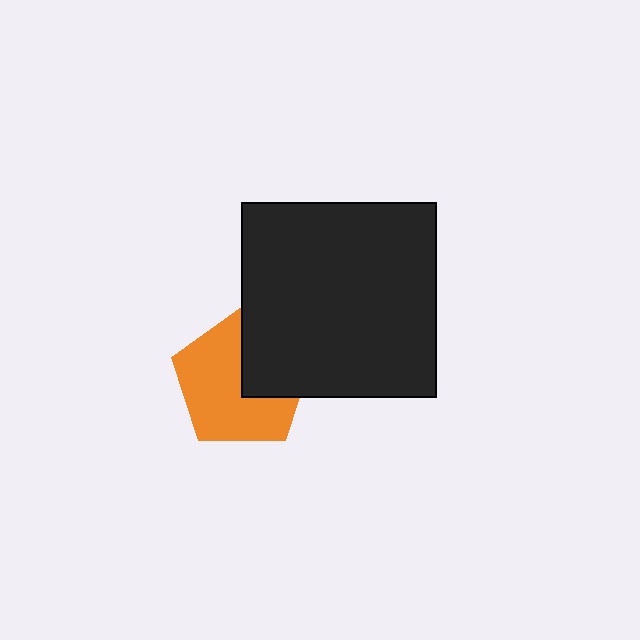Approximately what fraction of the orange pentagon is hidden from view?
Roughly 34% of the orange pentagon is hidden behind the black square.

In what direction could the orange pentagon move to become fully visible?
The orange pentagon could move left. That would shift it out from behind the black square entirely.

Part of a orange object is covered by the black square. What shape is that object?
It is a pentagon.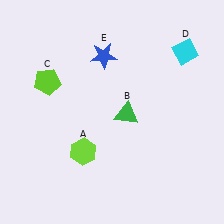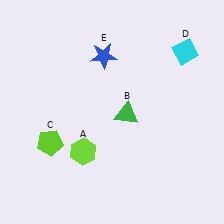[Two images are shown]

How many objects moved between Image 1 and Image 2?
1 object moved between the two images.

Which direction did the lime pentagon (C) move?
The lime pentagon (C) moved down.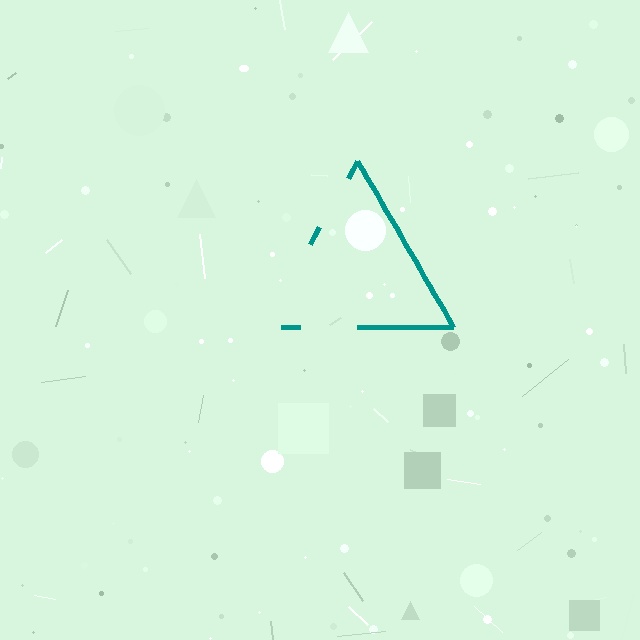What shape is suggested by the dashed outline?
The dashed outline suggests a triangle.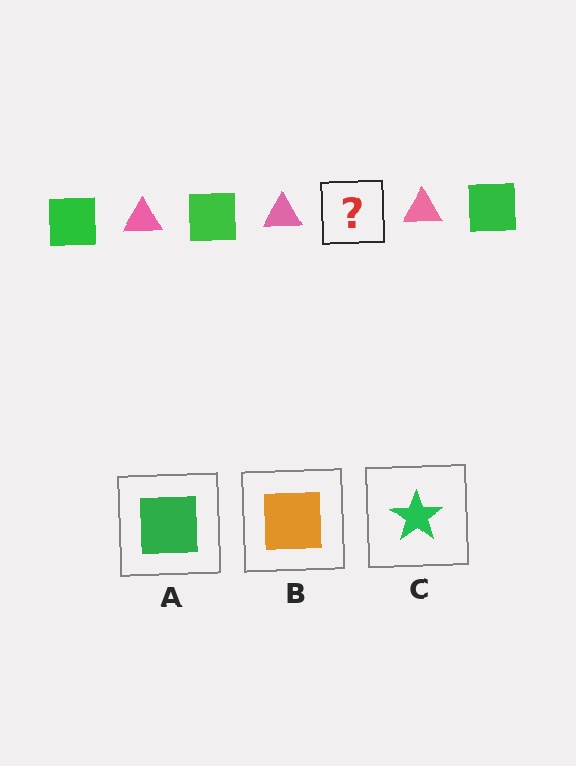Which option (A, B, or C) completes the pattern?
A.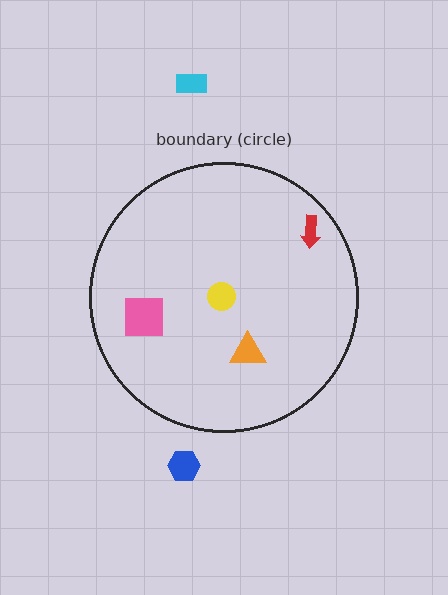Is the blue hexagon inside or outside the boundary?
Outside.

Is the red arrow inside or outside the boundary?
Inside.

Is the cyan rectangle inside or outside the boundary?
Outside.